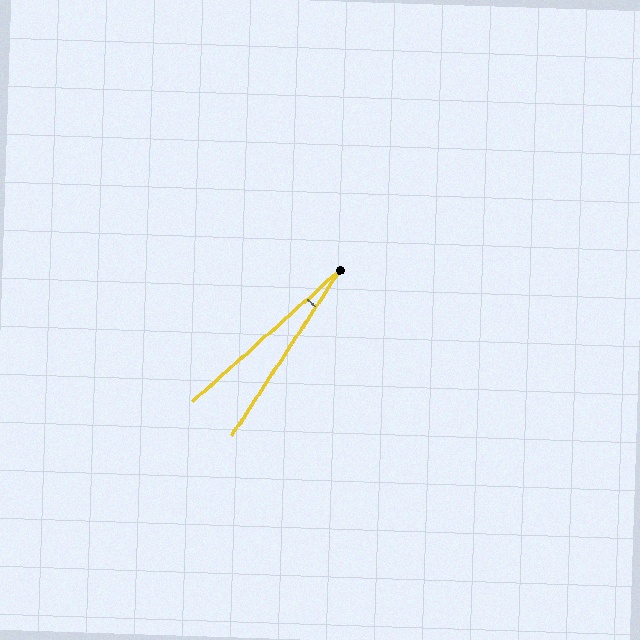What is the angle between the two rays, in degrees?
Approximately 15 degrees.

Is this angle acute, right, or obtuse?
It is acute.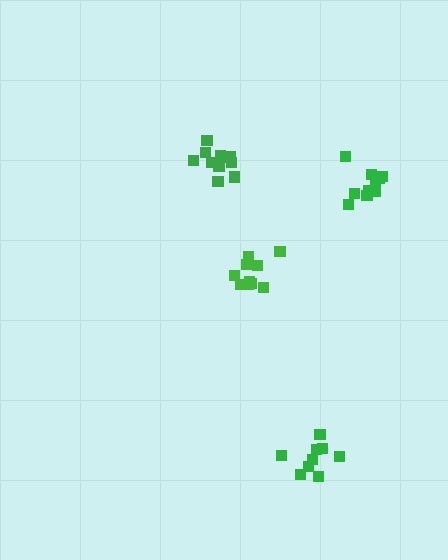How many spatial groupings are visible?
There are 4 spatial groupings.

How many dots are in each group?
Group 1: 10 dots, Group 2: 10 dots, Group 3: 10 dots, Group 4: 9 dots (39 total).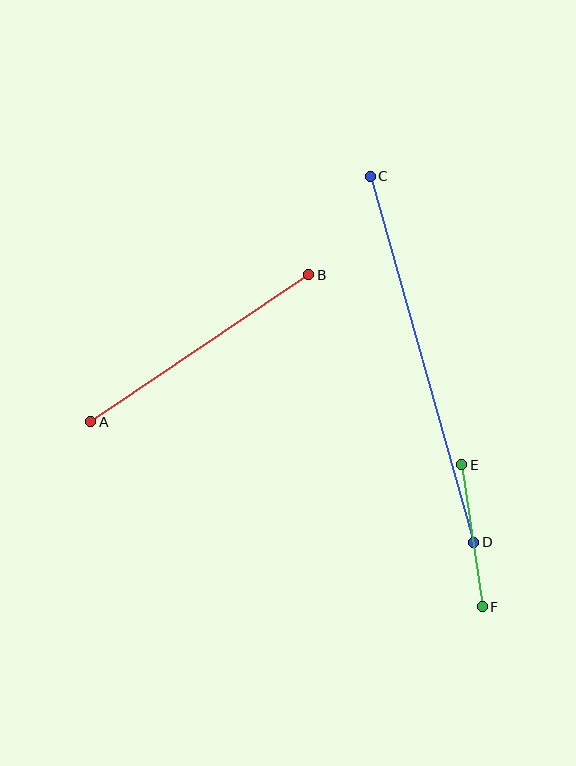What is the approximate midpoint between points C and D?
The midpoint is at approximately (422, 359) pixels.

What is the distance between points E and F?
The distance is approximately 143 pixels.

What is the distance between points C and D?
The distance is approximately 380 pixels.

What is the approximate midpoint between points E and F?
The midpoint is at approximately (472, 536) pixels.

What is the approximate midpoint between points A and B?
The midpoint is at approximately (200, 348) pixels.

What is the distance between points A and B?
The distance is approximately 263 pixels.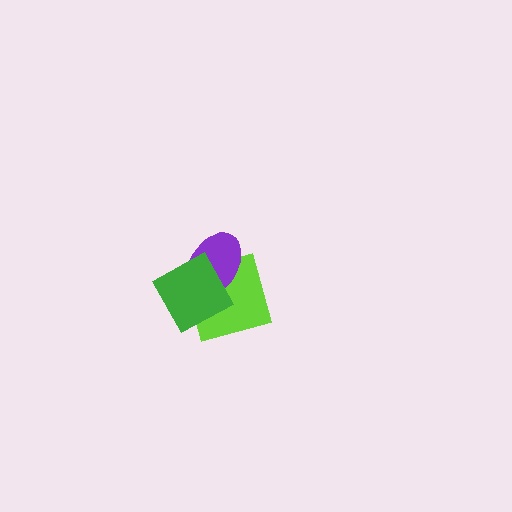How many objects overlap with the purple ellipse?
2 objects overlap with the purple ellipse.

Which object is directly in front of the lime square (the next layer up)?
The purple ellipse is directly in front of the lime square.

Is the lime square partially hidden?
Yes, it is partially covered by another shape.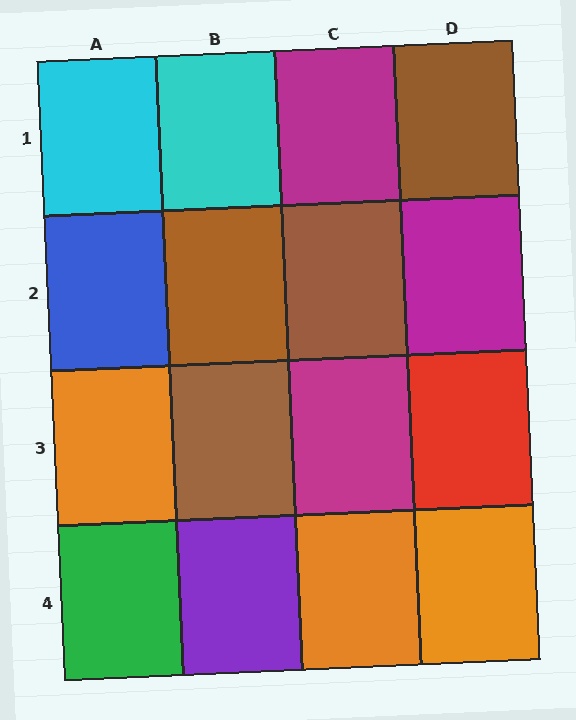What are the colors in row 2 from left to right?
Blue, brown, brown, magenta.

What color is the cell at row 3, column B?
Brown.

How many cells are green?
1 cell is green.